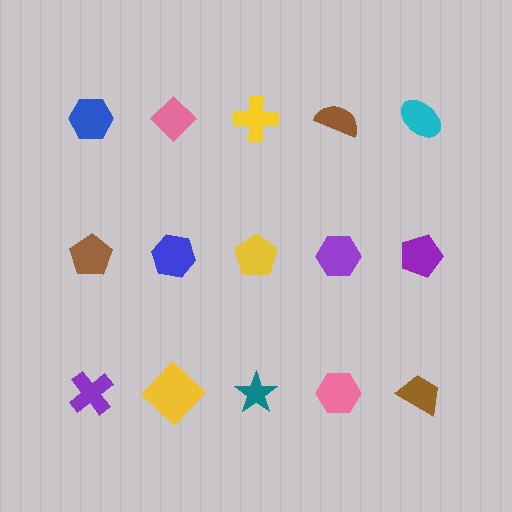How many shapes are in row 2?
5 shapes.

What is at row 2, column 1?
A brown pentagon.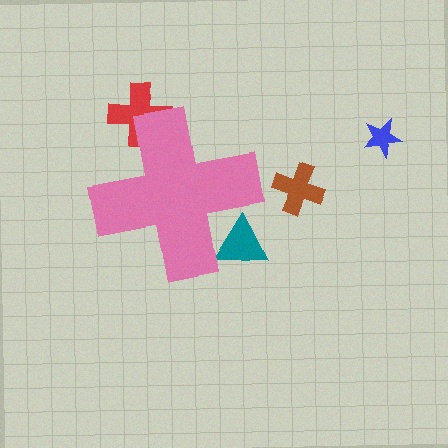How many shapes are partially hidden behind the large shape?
2 shapes are partially hidden.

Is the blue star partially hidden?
No, the blue star is fully visible.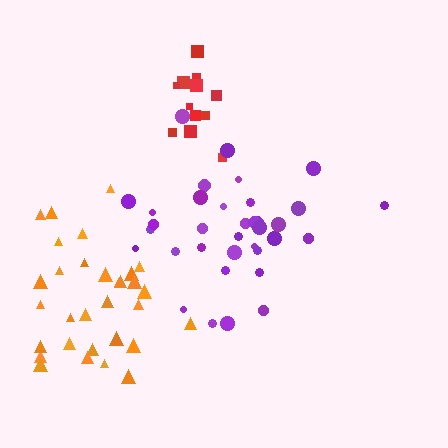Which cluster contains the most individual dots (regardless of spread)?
Purple (35).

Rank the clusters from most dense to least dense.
red, orange, purple.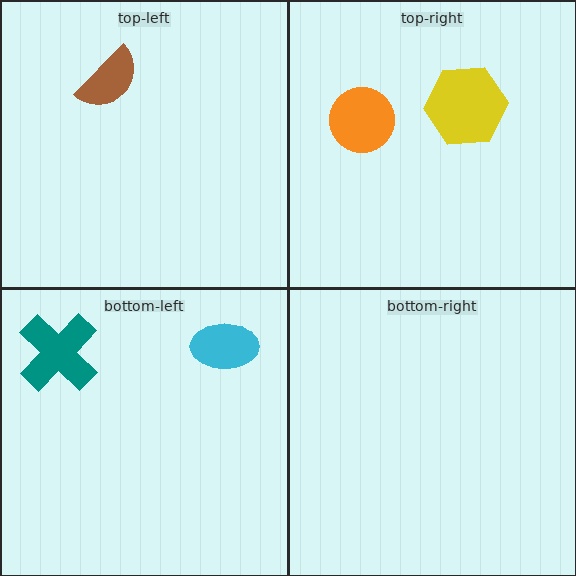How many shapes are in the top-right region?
2.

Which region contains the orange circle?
The top-right region.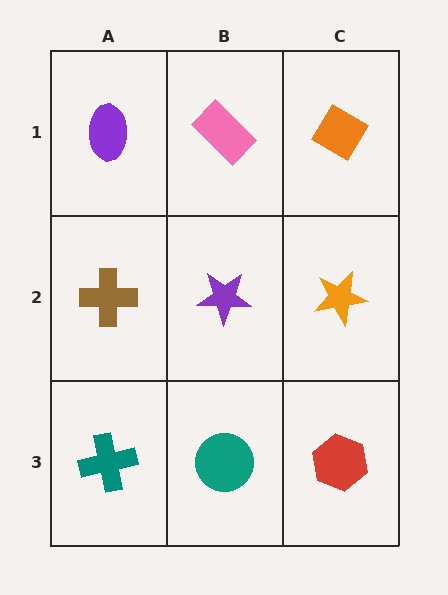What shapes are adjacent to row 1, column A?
A brown cross (row 2, column A), a pink rectangle (row 1, column B).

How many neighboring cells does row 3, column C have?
2.